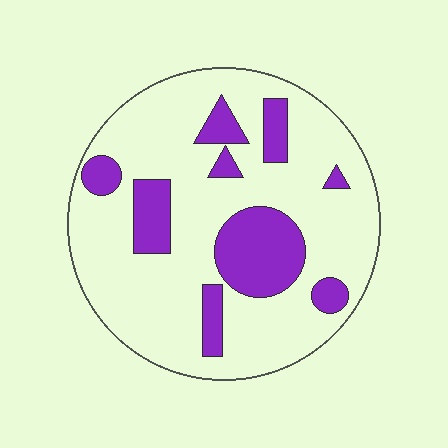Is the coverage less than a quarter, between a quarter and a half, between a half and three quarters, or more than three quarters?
Less than a quarter.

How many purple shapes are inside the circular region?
9.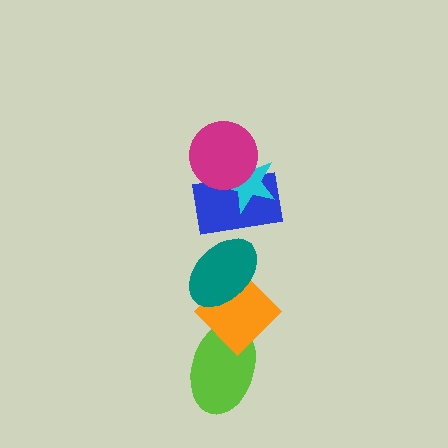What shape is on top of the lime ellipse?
The orange diamond is on top of the lime ellipse.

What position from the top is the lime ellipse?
The lime ellipse is 6th from the top.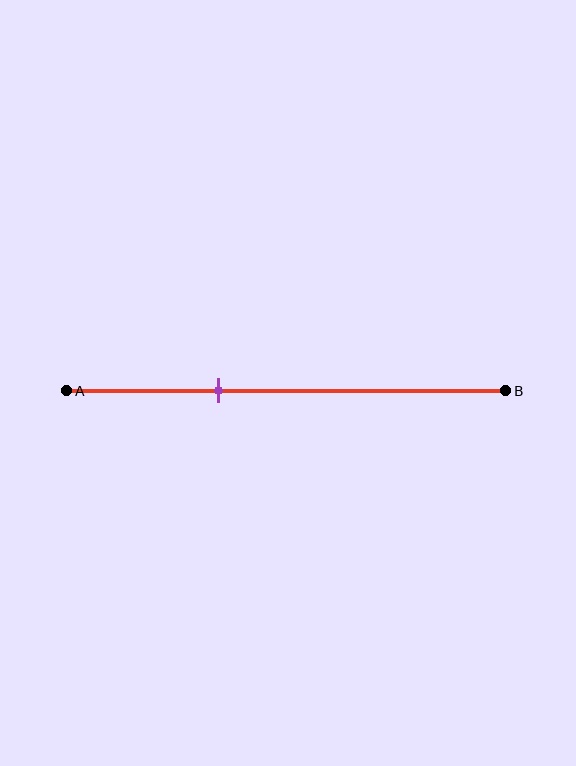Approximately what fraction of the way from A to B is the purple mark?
The purple mark is approximately 35% of the way from A to B.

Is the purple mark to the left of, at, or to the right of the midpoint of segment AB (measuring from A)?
The purple mark is to the left of the midpoint of segment AB.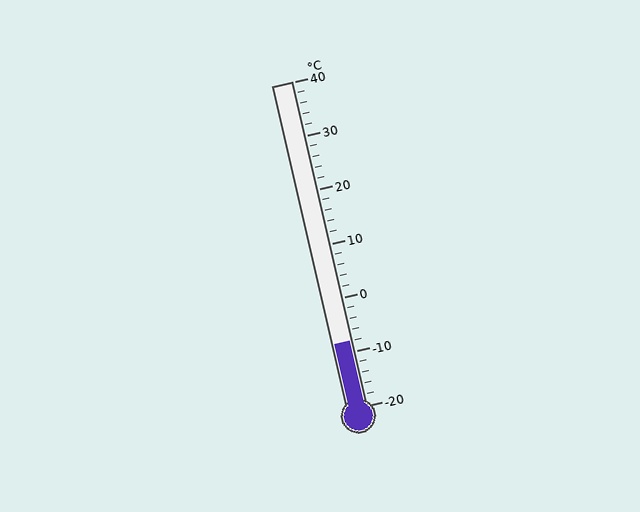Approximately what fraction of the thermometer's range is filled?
The thermometer is filled to approximately 20% of its range.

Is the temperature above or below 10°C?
The temperature is below 10°C.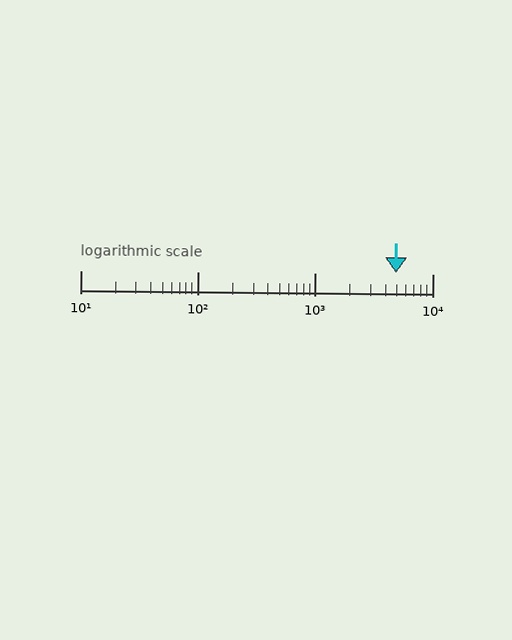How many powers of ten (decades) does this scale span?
The scale spans 3 decades, from 10 to 10000.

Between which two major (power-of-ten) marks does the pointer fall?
The pointer is between 1000 and 10000.